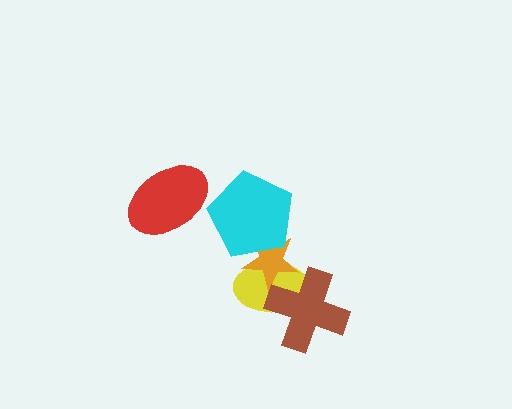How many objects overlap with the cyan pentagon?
2 objects overlap with the cyan pentagon.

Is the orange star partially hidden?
Yes, it is partially covered by another shape.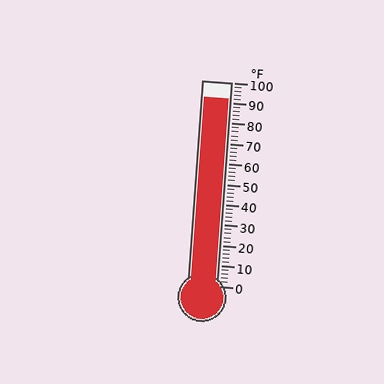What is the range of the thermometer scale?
The thermometer scale ranges from 0°F to 100°F.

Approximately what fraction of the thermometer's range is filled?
The thermometer is filled to approximately 90% of its range.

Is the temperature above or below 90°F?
The temperature is above 90°F.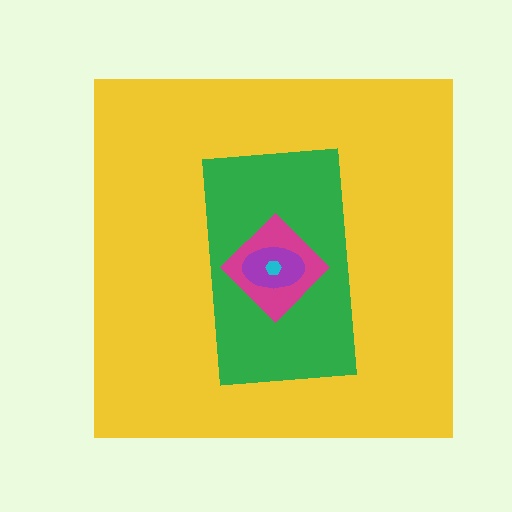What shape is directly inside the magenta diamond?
The purple ellipse.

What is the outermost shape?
The yellow square.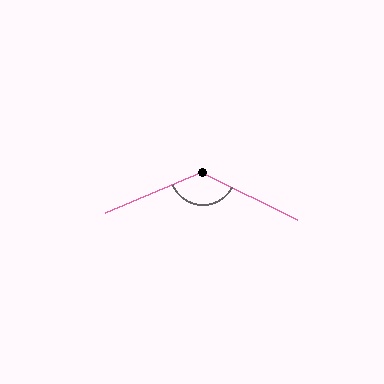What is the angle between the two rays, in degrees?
Approximately 130 degrees.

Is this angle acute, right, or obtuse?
It is obtuse.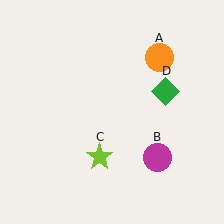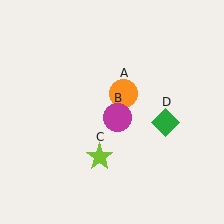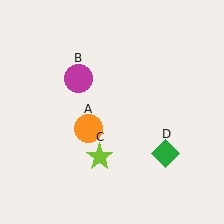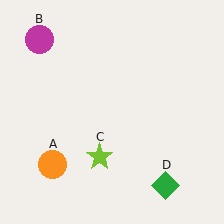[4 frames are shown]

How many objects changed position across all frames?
3 objects changed position: orange circle (object A), magenta circle (object B), green diamond (object D).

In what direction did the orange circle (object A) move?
The orange circle (object A) moved down and to the left.